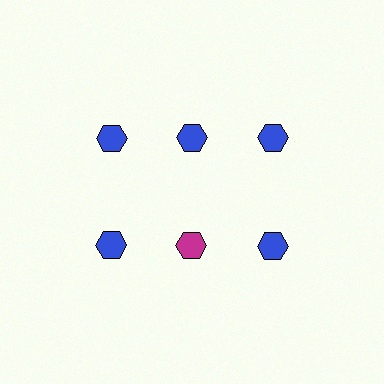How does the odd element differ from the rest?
It has a different color: magenta instead of blue.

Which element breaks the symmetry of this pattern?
The magenta hexagon in the second row, second from left column breaks the symmetry. All other shapes are blue hexagons.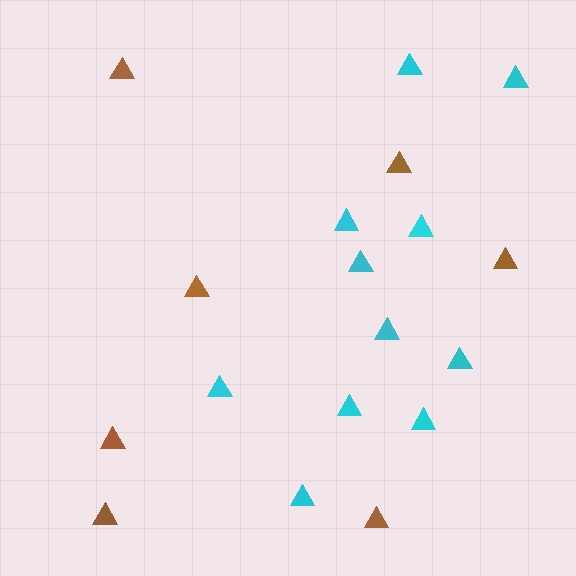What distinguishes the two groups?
There are 2 groups: one group of cyan triangles (11) and one group of brown triangles (7).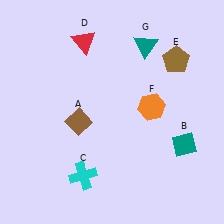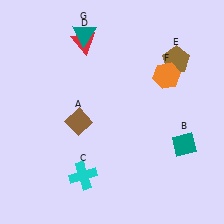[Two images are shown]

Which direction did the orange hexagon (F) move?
The orange hexagon (F) moved up.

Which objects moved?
The objects that moved are: the orange hexagon (F), the teal triangle (G).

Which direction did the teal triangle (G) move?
The teal triangle (G) moved left.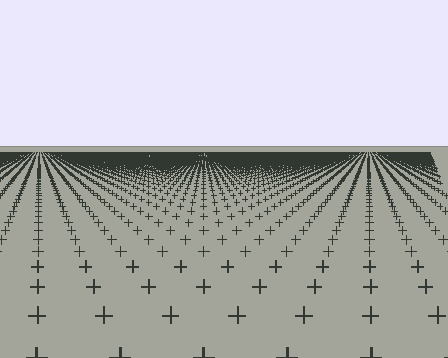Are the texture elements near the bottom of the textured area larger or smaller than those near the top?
Larger. Near the bottom, elements are closer to the viewer and appear at a bigger on-screen size.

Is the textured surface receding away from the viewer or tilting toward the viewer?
The surface is receding away from the viewer. Texture elements get smaller and denser toward the top.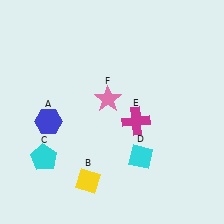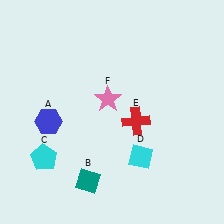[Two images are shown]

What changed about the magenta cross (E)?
In Image 1, E is magenta. In Image 2, it changed to red.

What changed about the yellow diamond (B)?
In Image 1, B is yellow. In Image 2, it changed to teal.